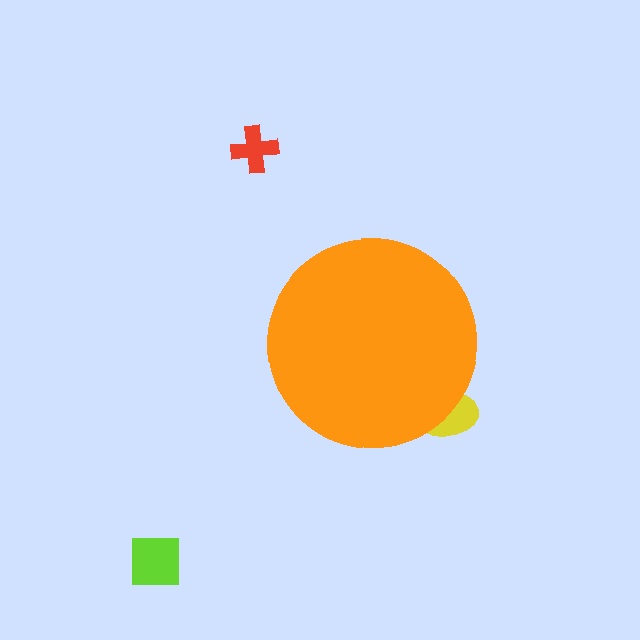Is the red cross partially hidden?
No, the red cross is fully visible.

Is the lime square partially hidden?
No, the lime square is fully visible.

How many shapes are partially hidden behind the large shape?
1 shape is partially hidden.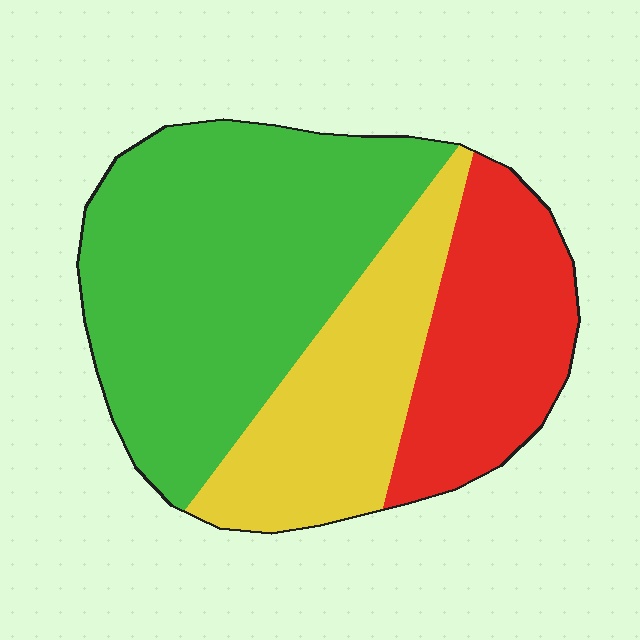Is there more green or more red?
Green.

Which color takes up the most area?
Green, at roughly 50%.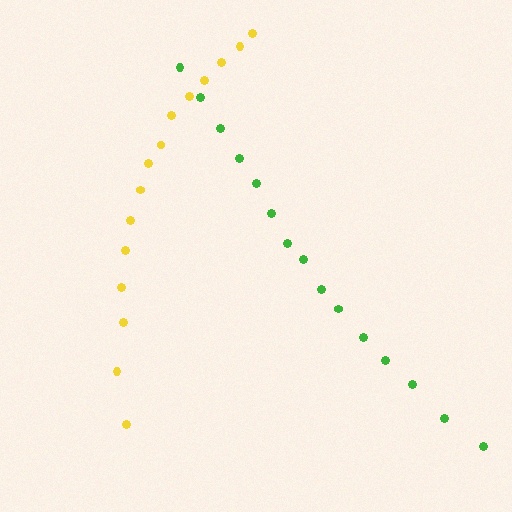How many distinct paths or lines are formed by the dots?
There are 2 distinct paths.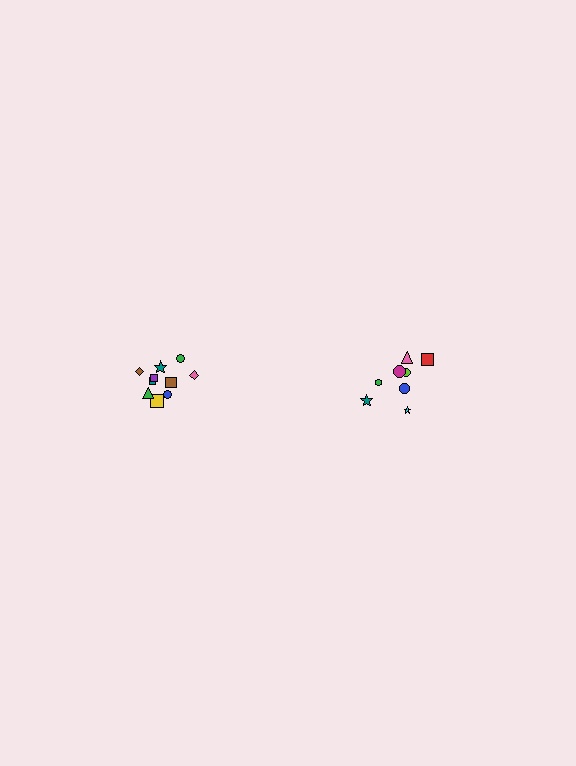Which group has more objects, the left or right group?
The left group.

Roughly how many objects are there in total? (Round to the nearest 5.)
Roughly 20 objects in total.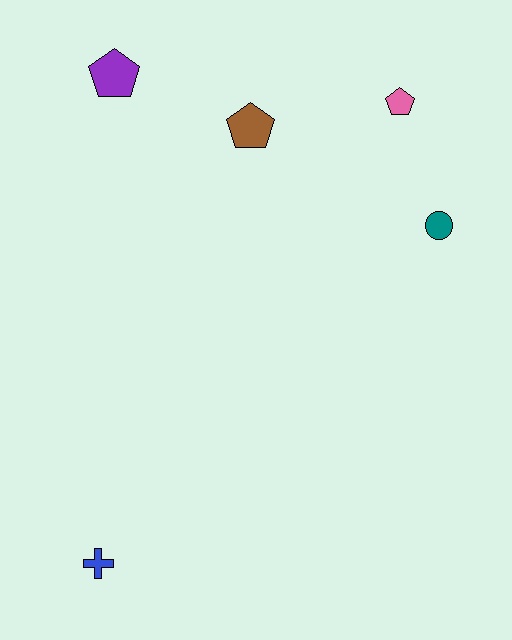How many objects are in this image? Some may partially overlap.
There are 5 objects.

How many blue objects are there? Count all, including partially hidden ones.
There is 1 blue object.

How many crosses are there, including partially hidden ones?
There is 1 cross.